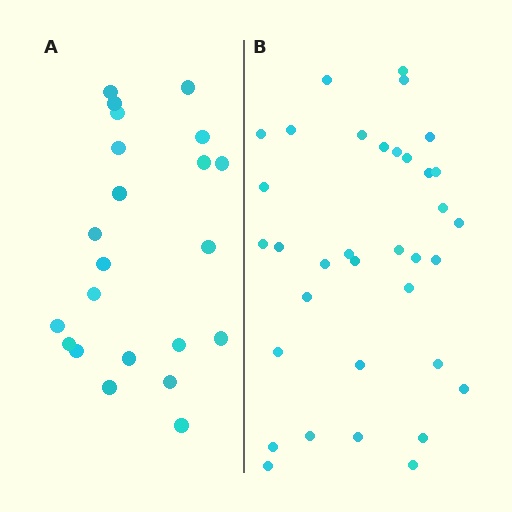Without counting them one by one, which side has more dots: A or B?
Region B (the right region) has more dots.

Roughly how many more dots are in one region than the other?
Region B has approximately 15 more dots than region A.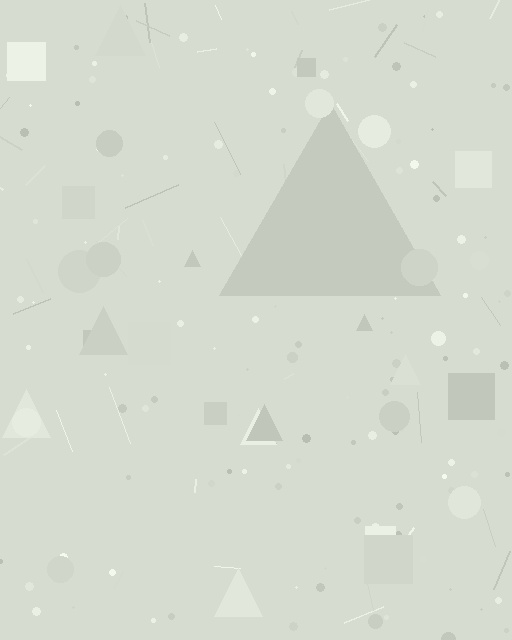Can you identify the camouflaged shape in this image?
The camouflaged shape is a triangle.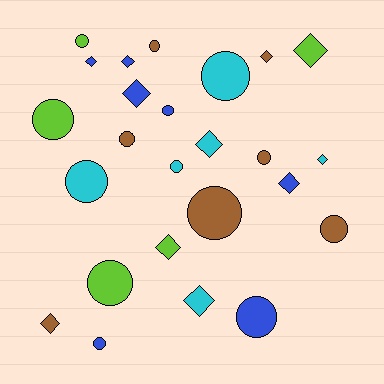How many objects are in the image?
There are 25 objects.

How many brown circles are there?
There are 5 brown circles.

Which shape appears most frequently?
Circle, with 14 objects.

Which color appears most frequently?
Brown, with 7 objects.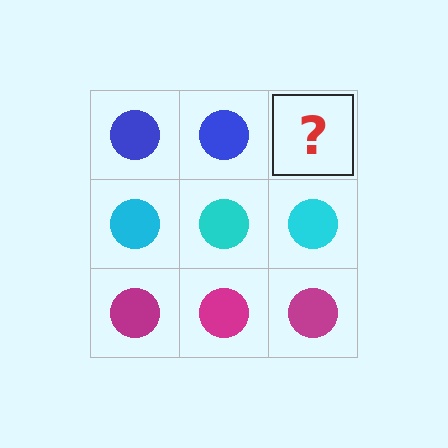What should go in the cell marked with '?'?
The missing cell should contain a blue circle.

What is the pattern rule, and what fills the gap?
The rule is that each row has a consistent color. The gap should be filled with a blue circle.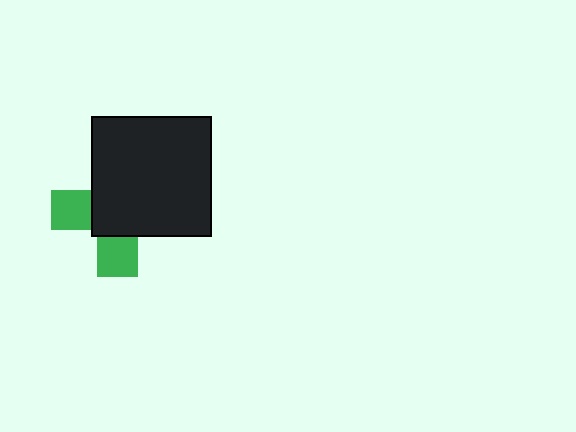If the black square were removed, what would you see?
You would see the complete green cross.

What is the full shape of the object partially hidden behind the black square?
The partially hidden object is a green cross.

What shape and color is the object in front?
The object in front is a black square.